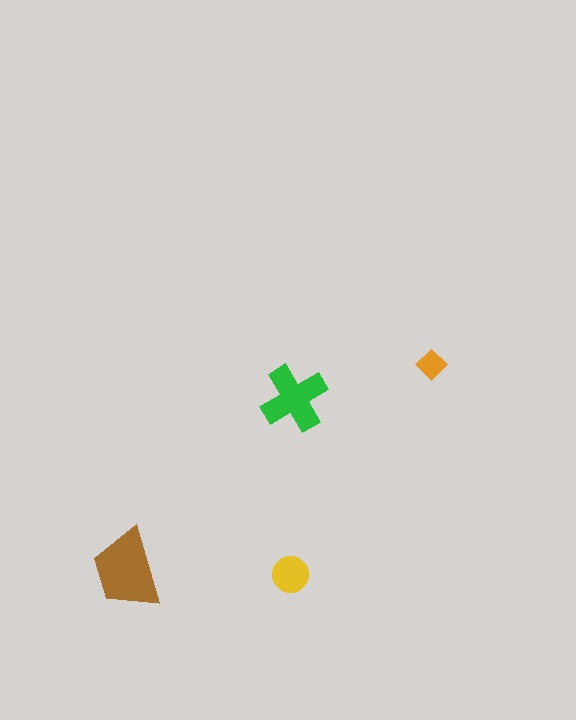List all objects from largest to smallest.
The brown trapezoid, the green cross, the yellow circle, the orange diamond.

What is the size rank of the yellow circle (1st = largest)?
3rd.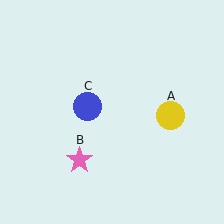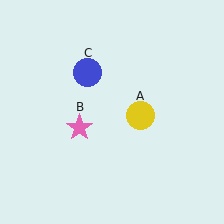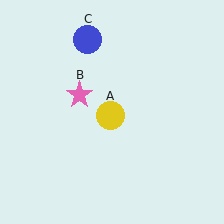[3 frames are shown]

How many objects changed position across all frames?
3 objects changed position: yellow circle (object A), pink star (object B), blue circle (object C).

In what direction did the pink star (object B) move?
The pink star (object B) moved up.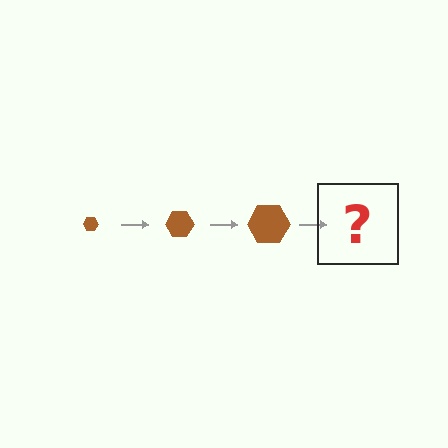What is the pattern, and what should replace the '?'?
The pattern is that the hexagon gets progressively larger each step. The '?' should be a brown hexagon, larger than the previous one.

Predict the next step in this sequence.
The next step is a brown hexagon, larger than the previous one.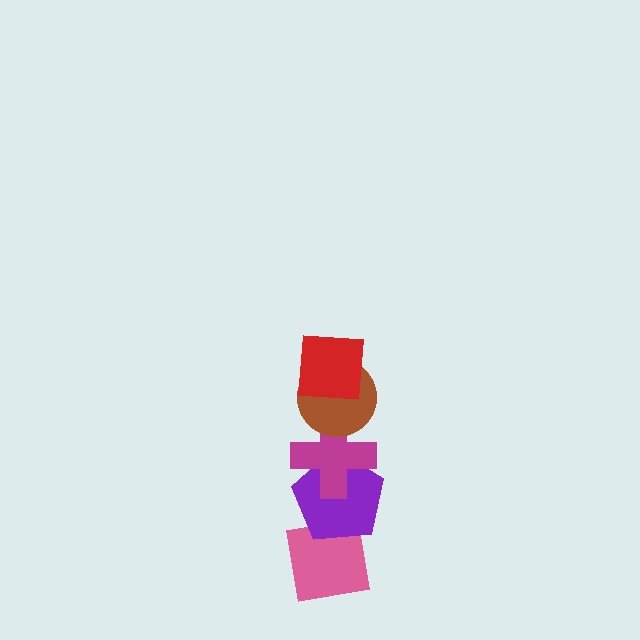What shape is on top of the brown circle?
The red square is on top of the brown circle.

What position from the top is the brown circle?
The brown circle is 2nd from the top.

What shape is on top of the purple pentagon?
The magenta cross is on top of the purple pentagon.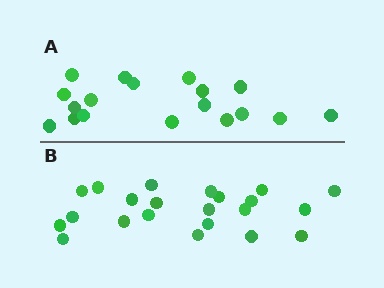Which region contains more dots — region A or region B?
Region B (the bottom region) has more dots.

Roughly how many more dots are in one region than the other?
Region B has about 4 more dots than region A.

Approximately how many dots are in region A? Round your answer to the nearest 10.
About 20 dots. (The exact count is 18, which rounds to 20.)